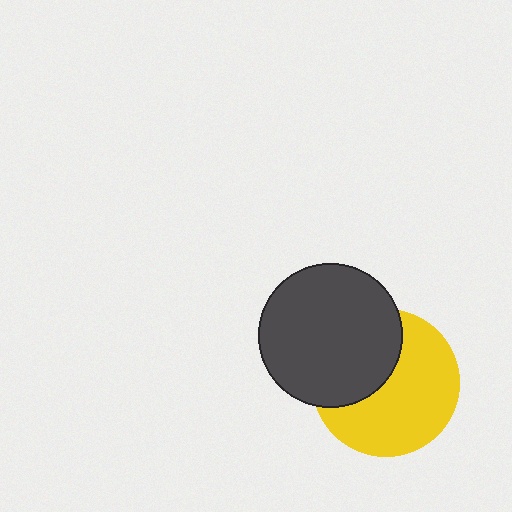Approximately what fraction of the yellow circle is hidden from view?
Roughly 38% of the yellow circle is hidden behind the dark gray circle.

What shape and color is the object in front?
The object in front is a dark gray circle.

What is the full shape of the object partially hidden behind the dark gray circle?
The partially hidden object is a yellow circle.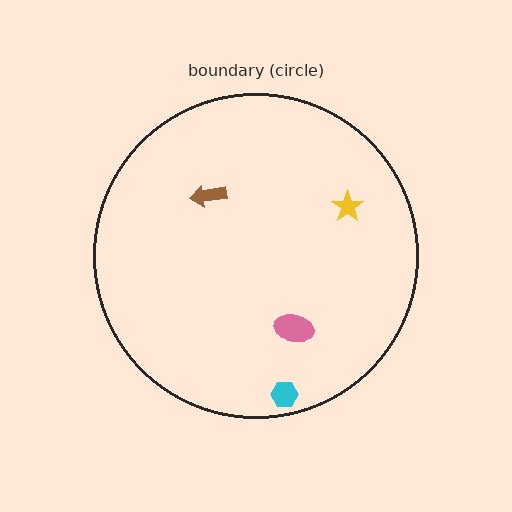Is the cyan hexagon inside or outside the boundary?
Inside.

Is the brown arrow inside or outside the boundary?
Inside.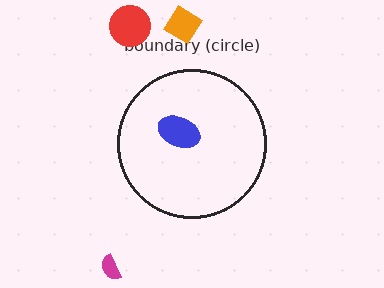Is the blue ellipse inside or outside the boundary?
Inside.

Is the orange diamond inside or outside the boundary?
Outside.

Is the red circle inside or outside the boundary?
Outside.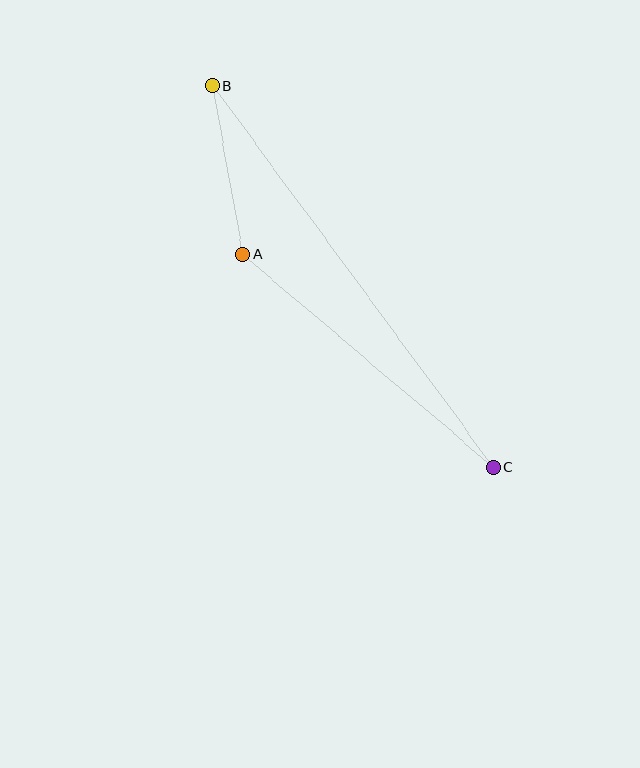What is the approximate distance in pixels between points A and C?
The distance between A and C is approximately 328 pixels.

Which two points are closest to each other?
Points A and B are closest to each other.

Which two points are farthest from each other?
Points B and C are farthest from each other.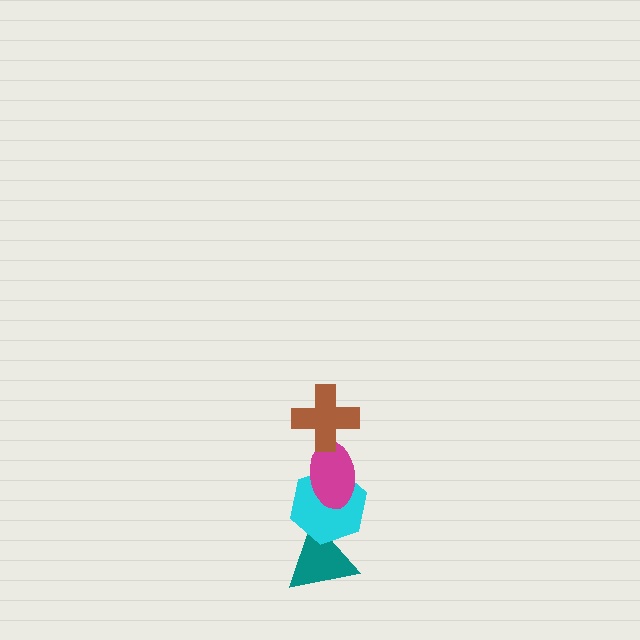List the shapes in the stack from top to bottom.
From top to bottom: the brown cross, the magenta ellipse, the cyan hexagon, the teal triangle.